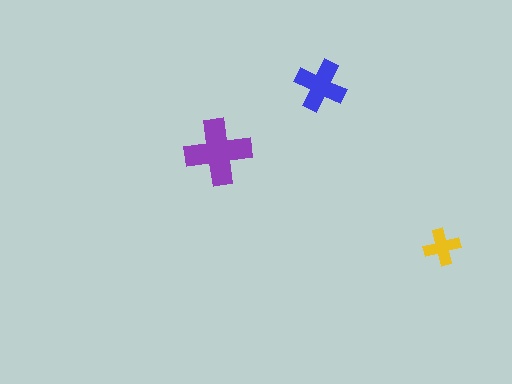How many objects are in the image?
There are 3 objects in the image.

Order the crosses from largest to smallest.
the purple one, the blue one, the yellow one.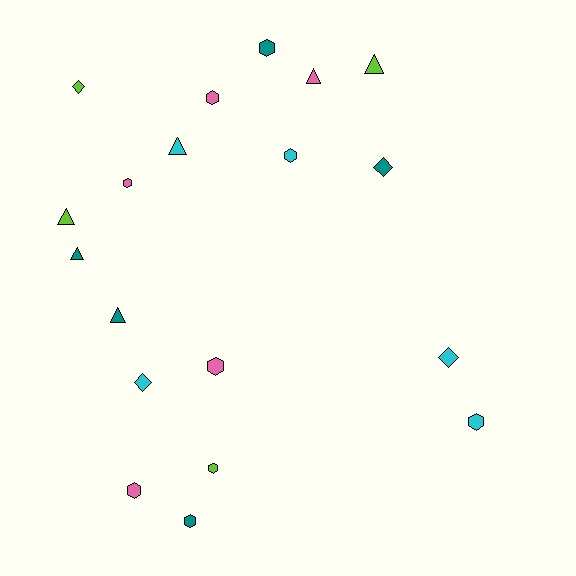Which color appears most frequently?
Cyan, with 5 objects.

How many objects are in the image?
There are 19 objects.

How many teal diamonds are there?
There is 1 teal diamond.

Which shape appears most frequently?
Hexagon, with 9 objects.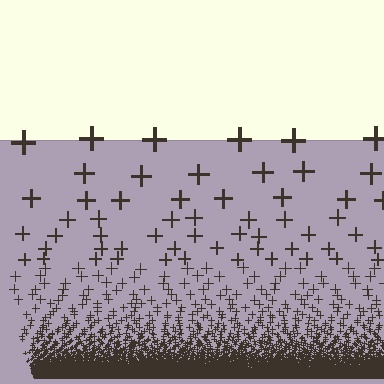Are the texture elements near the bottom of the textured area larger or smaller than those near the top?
Smaller. The gradient is inverted — elements near the bottom are smaller and denser.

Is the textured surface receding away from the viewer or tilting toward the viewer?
The surface appears to tilt toward the viewer. Texture elements get larger and sparser toward the top.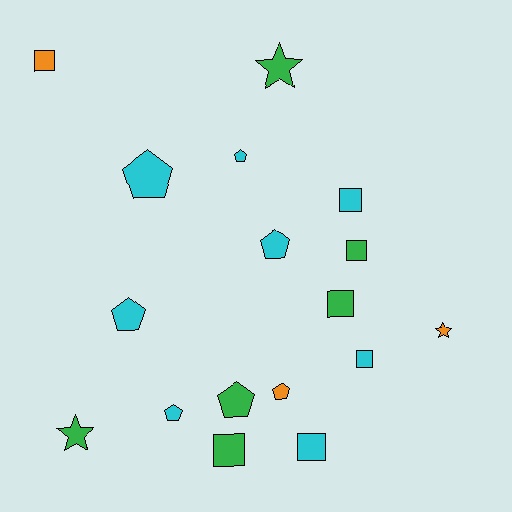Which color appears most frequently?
Cyan, with 8 objects.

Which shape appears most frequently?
Pentagon, with 7 objects.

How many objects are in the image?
There are 17 objects.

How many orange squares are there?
There is 1 orange square.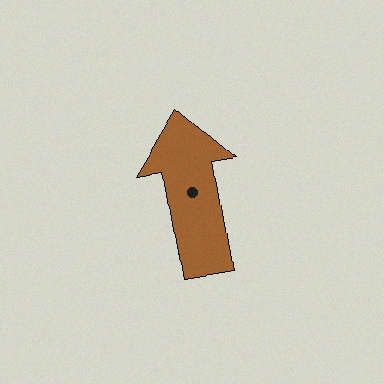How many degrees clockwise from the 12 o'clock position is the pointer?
Approximately 350 degrees.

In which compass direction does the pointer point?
North.